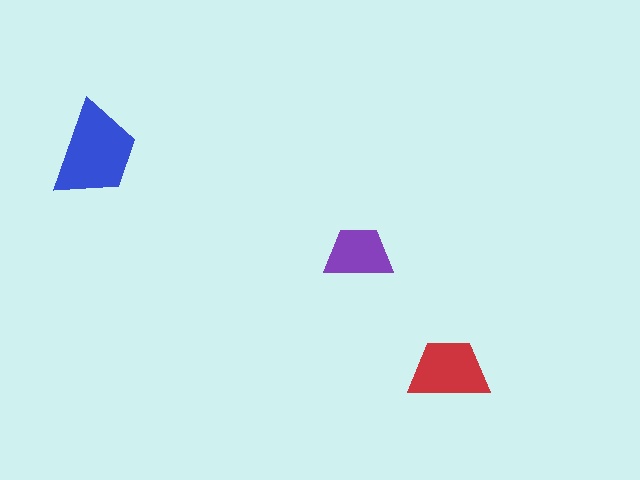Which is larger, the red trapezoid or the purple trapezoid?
The red one.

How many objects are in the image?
There are 3 objects in the image.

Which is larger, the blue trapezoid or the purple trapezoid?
The blue one.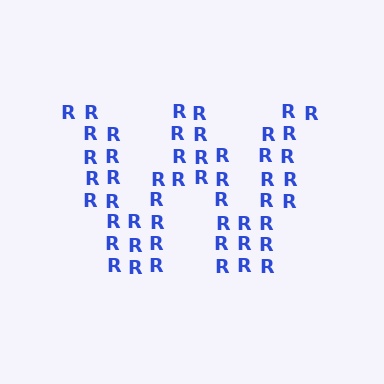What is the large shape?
The large shape is the letter W.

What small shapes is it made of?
It is made of small letter R's.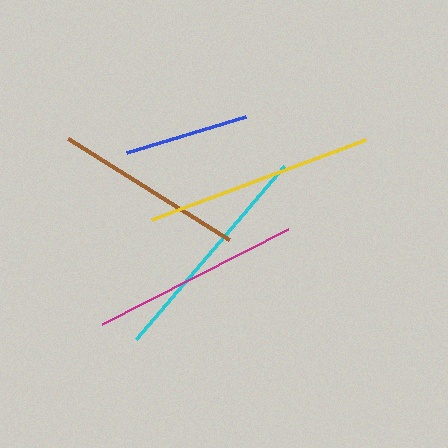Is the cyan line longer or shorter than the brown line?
The cyan line is longer than the brown line.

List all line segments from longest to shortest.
From longest to shortest: yellow, cyan, magenta, brown, blue.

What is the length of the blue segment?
The blue segment is approximately 124 pixels long.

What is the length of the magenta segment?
The magenta segment is approximately 209 pixels long.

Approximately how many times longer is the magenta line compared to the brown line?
The magenta line is approximately 1.1 times the length of the brown line.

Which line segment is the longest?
The yellow line is the longest at approximately 229 pixels.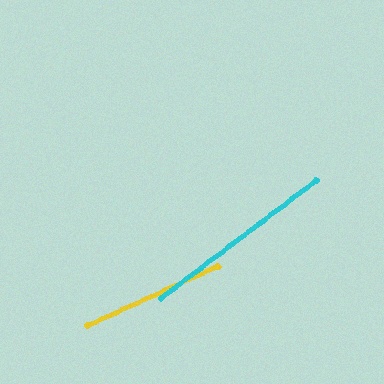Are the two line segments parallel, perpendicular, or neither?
Neither parallel nor perpendicular — they differ by about 13°.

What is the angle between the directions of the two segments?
Approximately 13 degrees.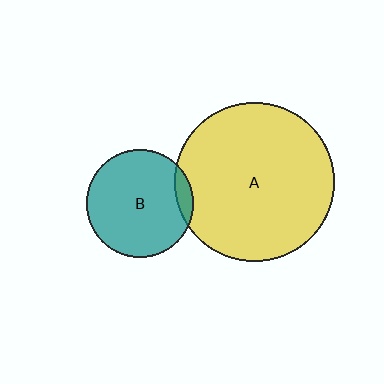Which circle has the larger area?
Circle A (yellow).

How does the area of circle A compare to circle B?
Approximately 2.2 times.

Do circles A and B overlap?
Yes.